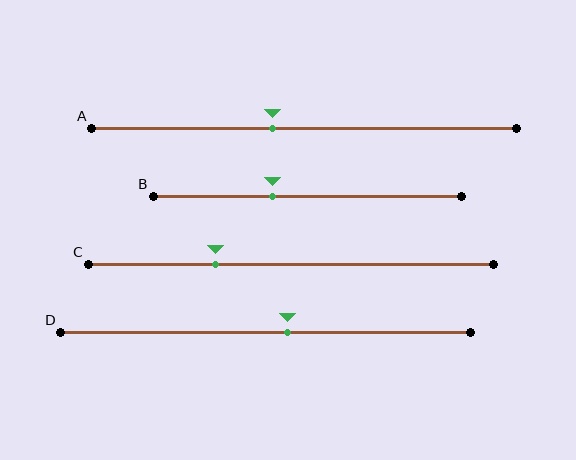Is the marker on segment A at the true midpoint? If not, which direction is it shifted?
No, the marker on segment A is shifted to the left by about 7% of the segment length.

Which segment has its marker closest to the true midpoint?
Segment D has its marker closest to the true midpoint.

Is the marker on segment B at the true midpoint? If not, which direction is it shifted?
No, the marker on segment B is shifted to the left by about 11% of the segment length.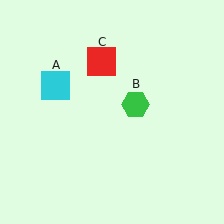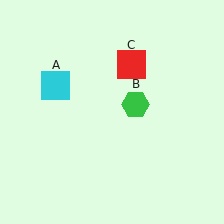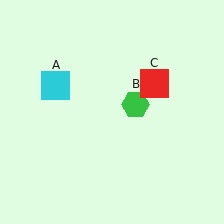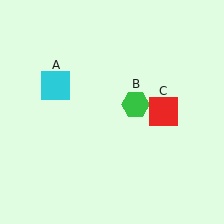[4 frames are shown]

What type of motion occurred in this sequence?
The red square (object C) rotated clockwise around the center of the scene.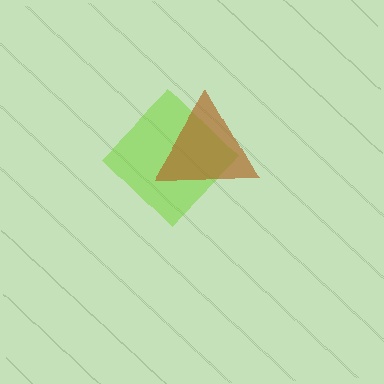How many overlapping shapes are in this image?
There are 2 overlapping shapes in the image.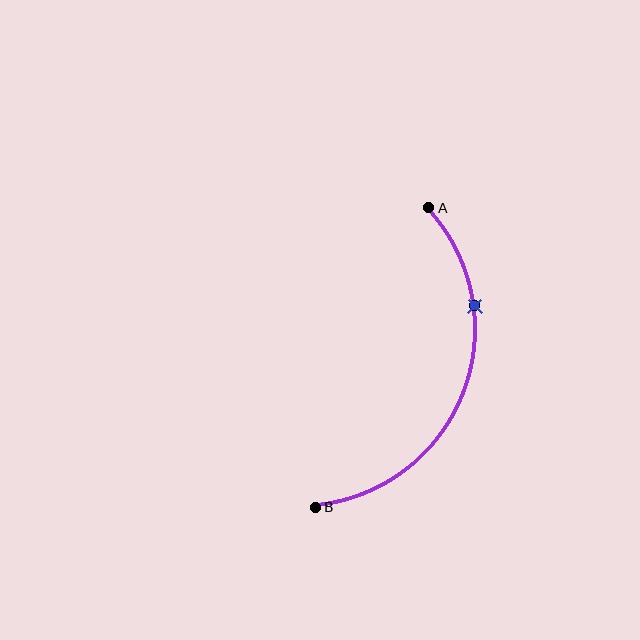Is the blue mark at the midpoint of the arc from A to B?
No. The blue mark lies on the arc but is closer to endpoint A. The arc midpoint would be at the point on the curve equidistant along the arc from both A and B.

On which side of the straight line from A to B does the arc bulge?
The arc bulges to the right of the straight line connecting A and B.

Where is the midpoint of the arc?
The arc midpoint is the point on the curve farthest from the straight line joining A and B. It sits to the right of that line.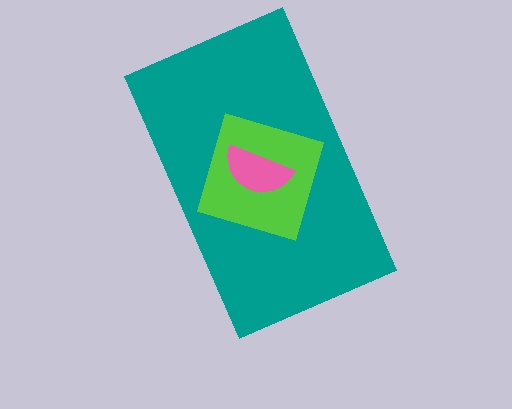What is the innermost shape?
The pink semicircle.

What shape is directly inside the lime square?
The pink semicircle.